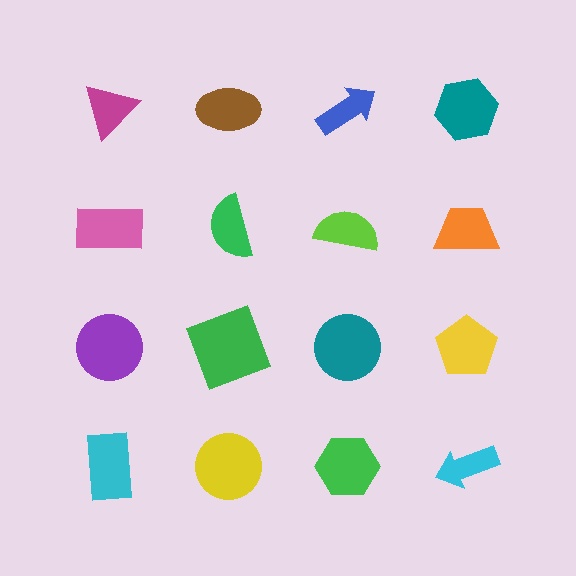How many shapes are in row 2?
4 shapes.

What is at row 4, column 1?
A cyan rectangle.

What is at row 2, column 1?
A pink rectangle.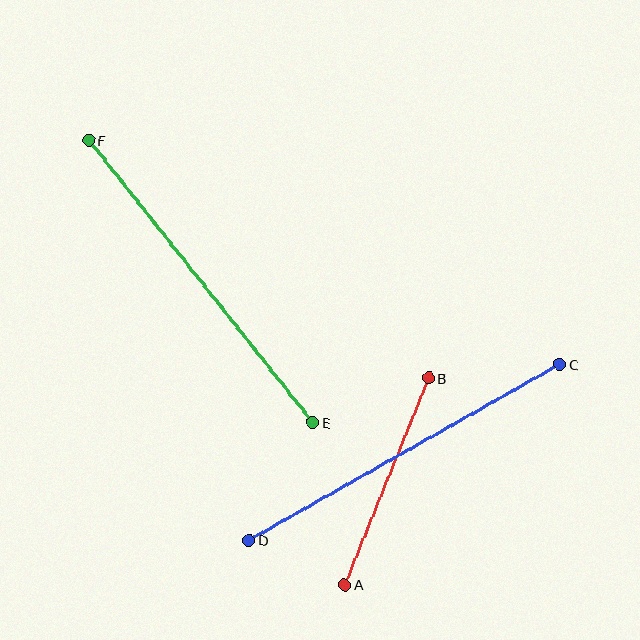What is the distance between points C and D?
The distance is approximately 357 pixels.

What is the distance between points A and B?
The distance is approximately 223 pixels.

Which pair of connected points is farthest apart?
Points E and F are farthest apart.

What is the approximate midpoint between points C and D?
The midpoint is at approximately (405, 452) pixels.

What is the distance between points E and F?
The distance is approximately 360 pixels.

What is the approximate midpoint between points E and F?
The midpoint is at approximately (201, 281) pixels.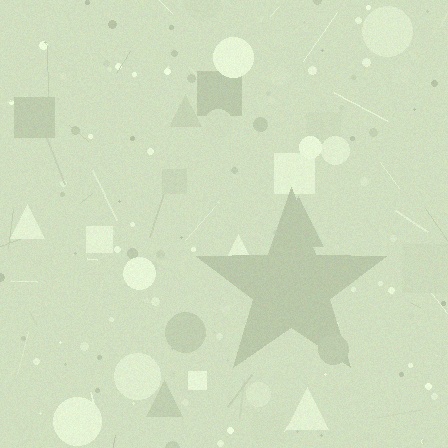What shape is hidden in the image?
A star is hidden in the image.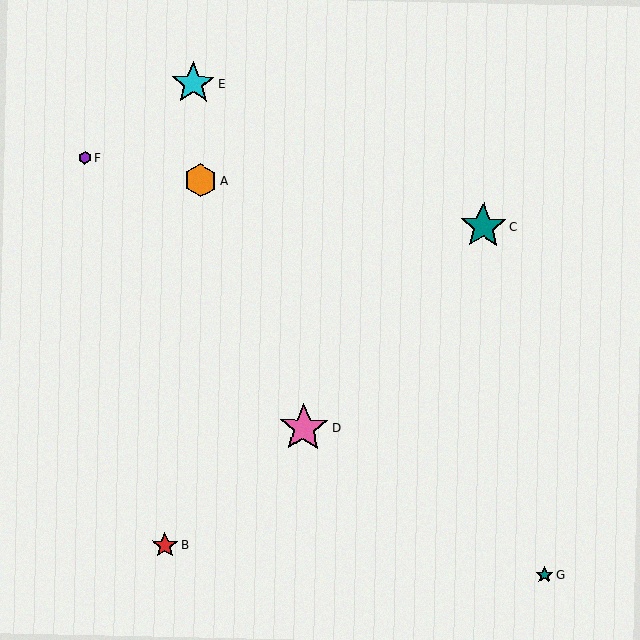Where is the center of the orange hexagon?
The center of the orange hexagon is at (200, 180).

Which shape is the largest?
The pink star (labeled D) is the largest.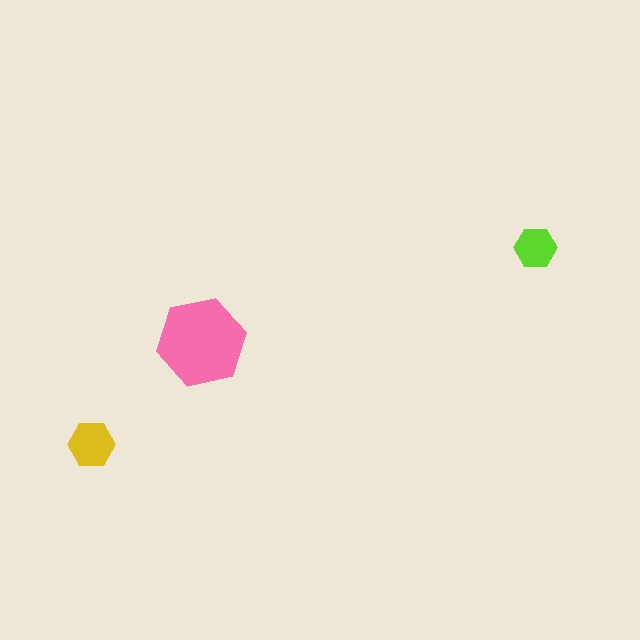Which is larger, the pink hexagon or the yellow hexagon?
The pink one.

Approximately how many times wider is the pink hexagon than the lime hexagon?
About 2 times wider.